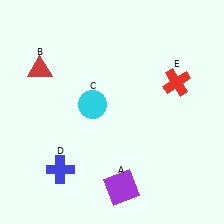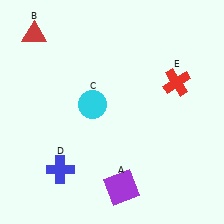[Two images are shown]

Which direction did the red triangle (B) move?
The red triangle (B) moved up.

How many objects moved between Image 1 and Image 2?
1 object moved between the two images.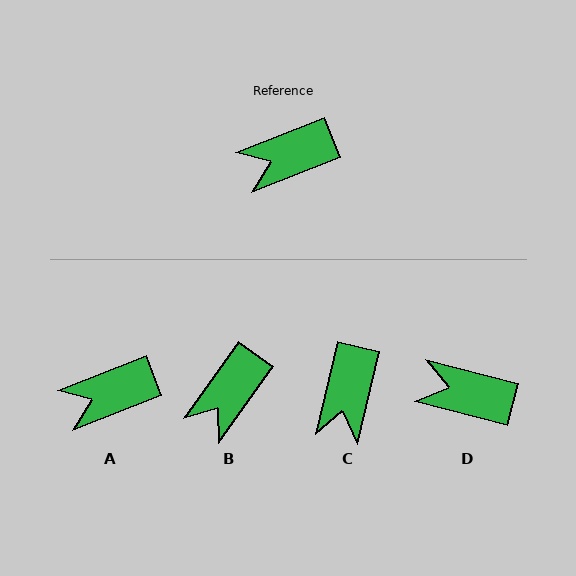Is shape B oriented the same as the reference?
No, it is off by about 33 degrees.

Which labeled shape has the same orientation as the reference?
A.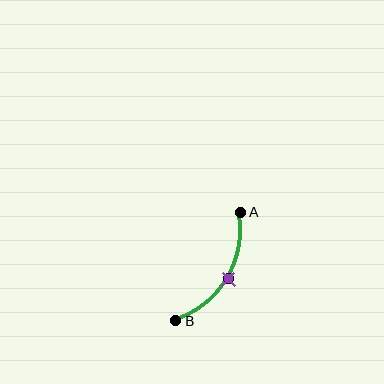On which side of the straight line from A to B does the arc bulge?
The arc bulges to the right of the straight line connecting A and B.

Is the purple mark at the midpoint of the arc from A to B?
Yes. The purple mark lies on the arc at equal arc-length from both A and B — it is the arc midpoint.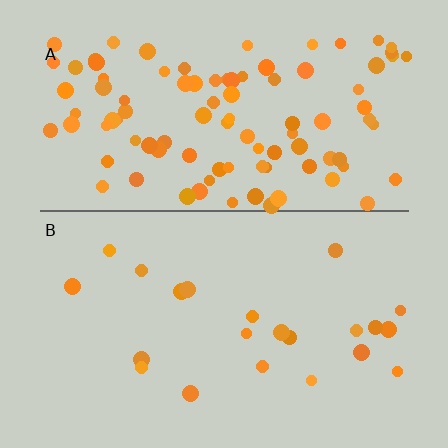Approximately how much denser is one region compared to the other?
Approximately 4.5× — region A over region B.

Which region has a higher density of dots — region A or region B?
A (the top).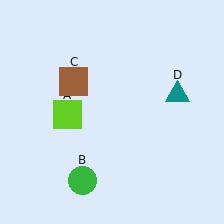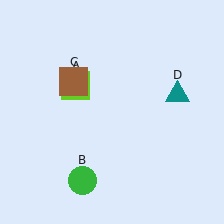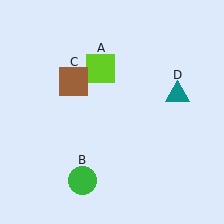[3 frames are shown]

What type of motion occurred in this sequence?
The lime square (object A) rotated clockwise around the center of the scene.